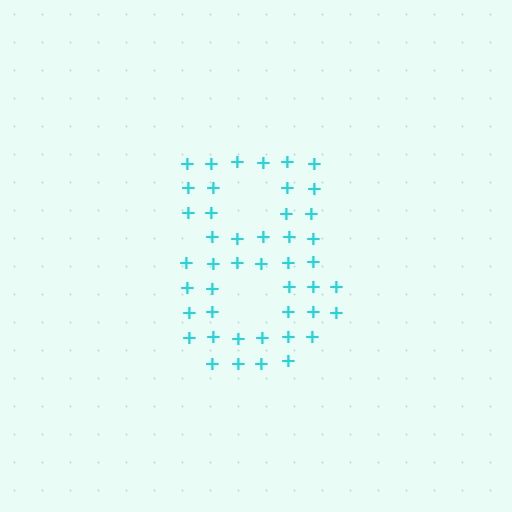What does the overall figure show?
The overall figure shows the digit 8.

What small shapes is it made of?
It is made of small plus signs.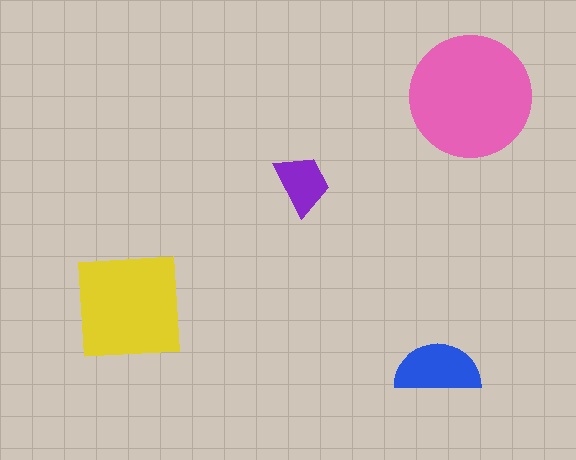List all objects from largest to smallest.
The pink circle, the yellow square, the blue semicircle, the purple trapezoid.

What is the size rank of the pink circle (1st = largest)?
1st.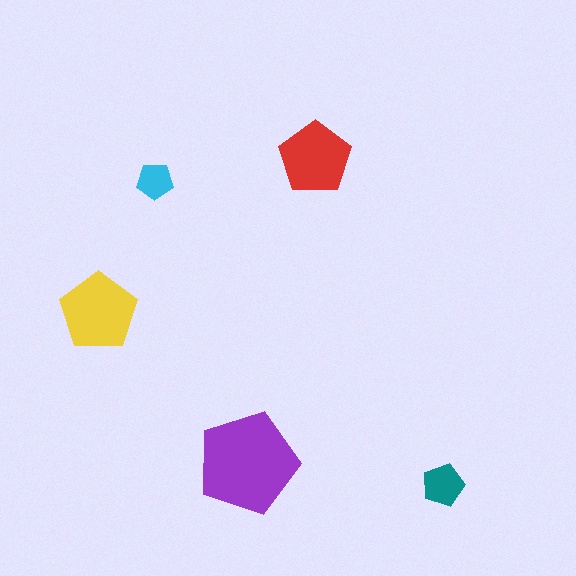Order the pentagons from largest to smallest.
the purple one, the yellow one, the red one, the teal one, the cyan one.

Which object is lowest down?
The teal pentagon is bottommost.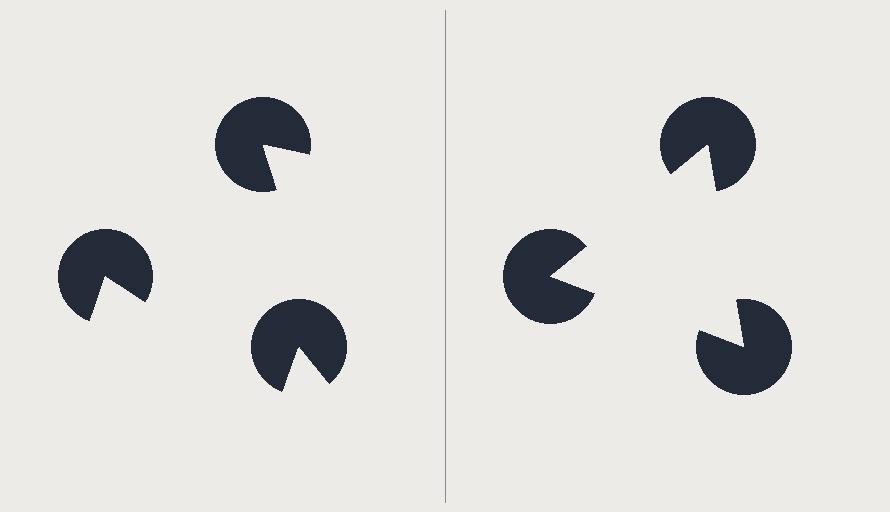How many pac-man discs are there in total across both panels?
6 — 3 on each side.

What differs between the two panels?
The pac-man discs are positioned identically on both sides; only the wedge orientations differ. On the right they align to a triangle; on the left they are misaligned.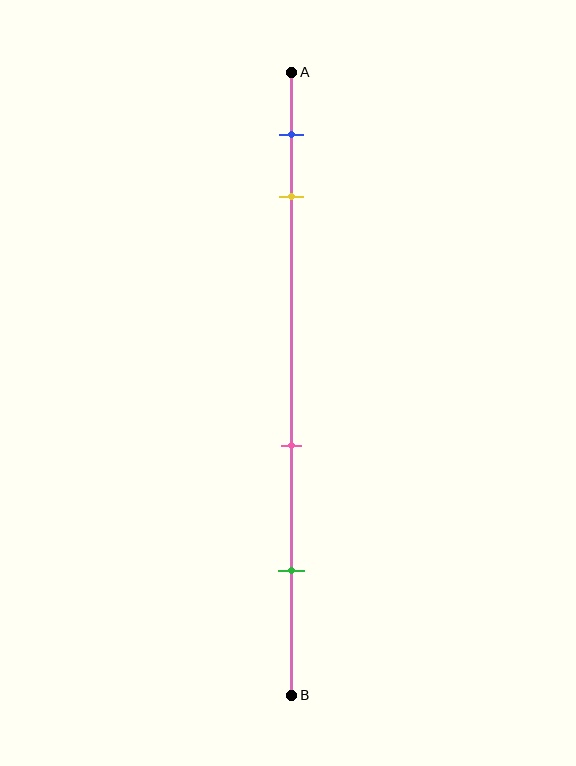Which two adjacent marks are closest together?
The blue and yellow marks are the closest adjacent pair.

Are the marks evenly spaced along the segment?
No, the marks are not evenly spaced.